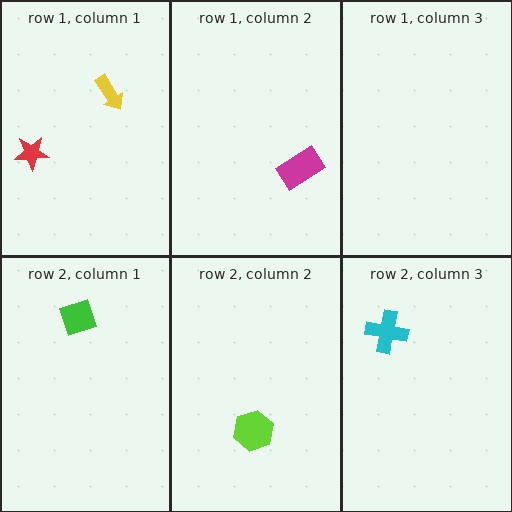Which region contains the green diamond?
The row 2, column 1 region.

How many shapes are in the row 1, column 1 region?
2.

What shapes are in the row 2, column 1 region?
The green diamond.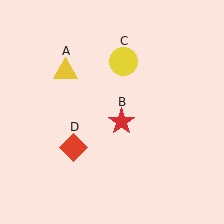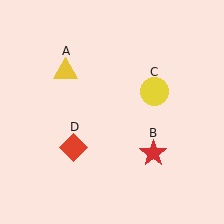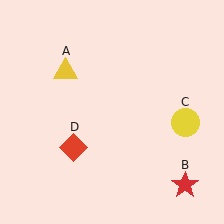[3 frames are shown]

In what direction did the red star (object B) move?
The red star (object B) moved down and to the right.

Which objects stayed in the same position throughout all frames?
Yellow triangle (object A) and red diamond (object D) remained stationary.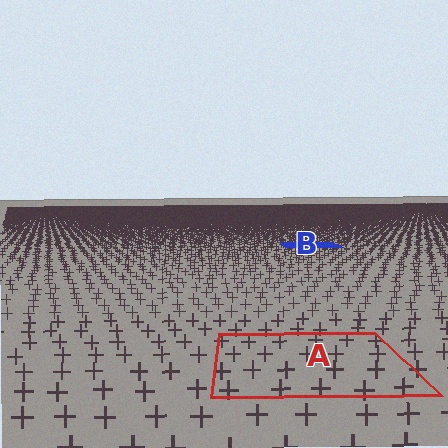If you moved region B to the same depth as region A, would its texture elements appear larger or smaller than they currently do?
They would appear larger. At a closer depth, the same texture elements are projected at a bigger on-screen size.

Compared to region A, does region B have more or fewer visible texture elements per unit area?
Region B has more texture elements per unit area — they are packed more densely because it is farther away.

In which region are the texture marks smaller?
The texture marks are smaller in region B, because it is farther away.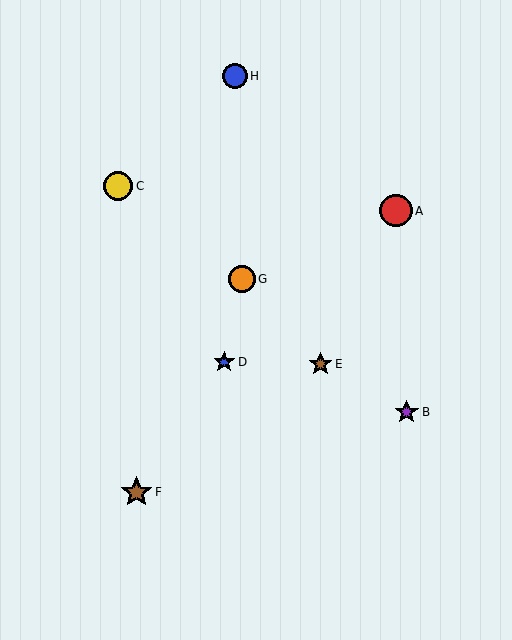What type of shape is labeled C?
Shape C is a yellow circle.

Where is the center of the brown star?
The center of the brown star is at (136, 492).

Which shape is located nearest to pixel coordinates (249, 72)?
The blue circle (labeled H) at (235, 76) is nearest to that location.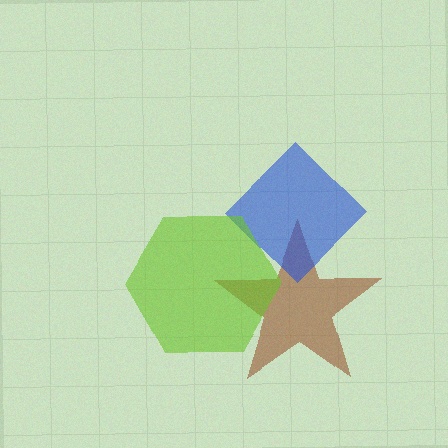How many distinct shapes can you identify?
There are 3 distinct shapes: a brown star, a blue diamond, a lime hexagon.